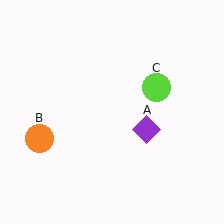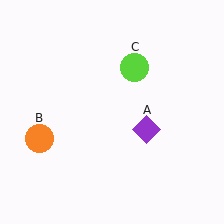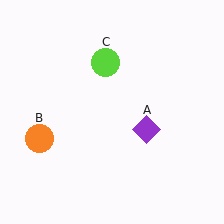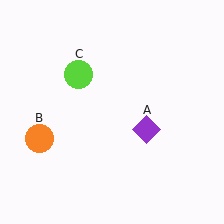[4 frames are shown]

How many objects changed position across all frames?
1 object changed position: lime circle (object C).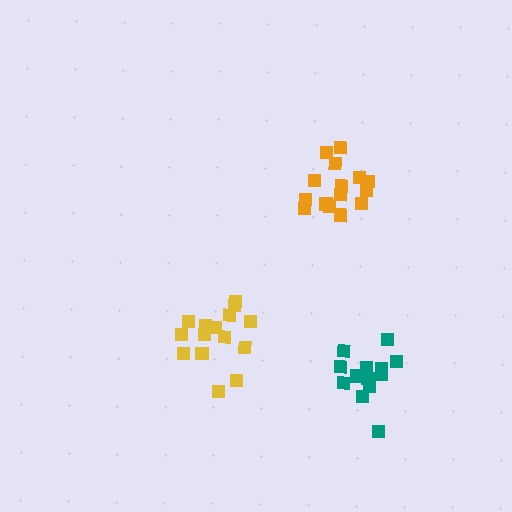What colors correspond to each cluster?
The clusters are colored: yellow, orange, teal.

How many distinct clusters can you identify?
There are 3 distinct clusters.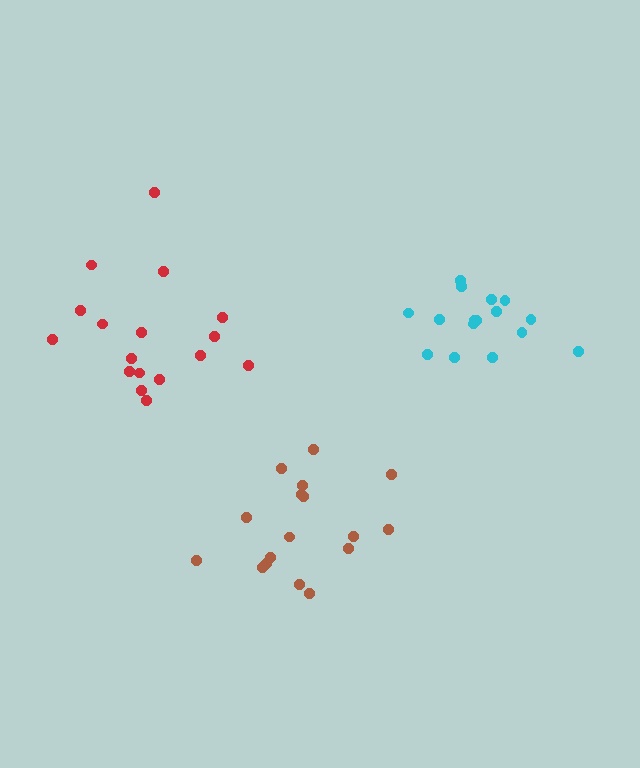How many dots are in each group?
Group 1: 16 dots, Group 2: 17 dots, Group 3: 17 dots (50 total).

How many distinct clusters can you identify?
There are 3 distinct clusters.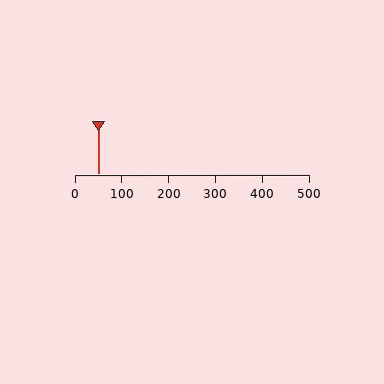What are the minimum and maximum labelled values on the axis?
The axis runs from 0 to 500.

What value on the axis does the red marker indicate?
The marker indicates approximately 50.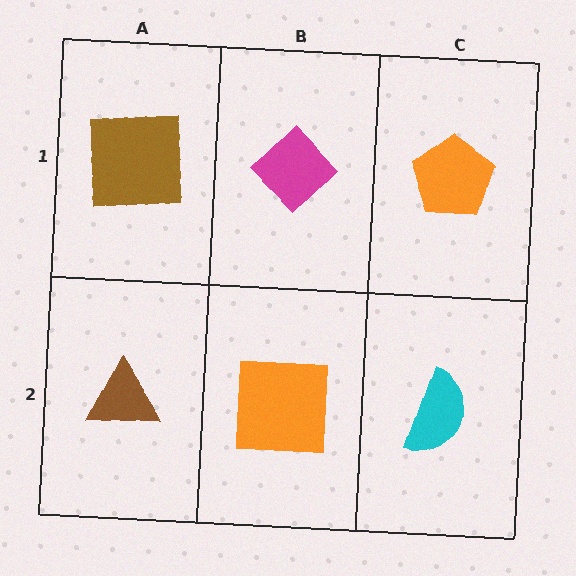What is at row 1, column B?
A magenta diamond.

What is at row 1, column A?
A brown square.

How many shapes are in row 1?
3 shapes.